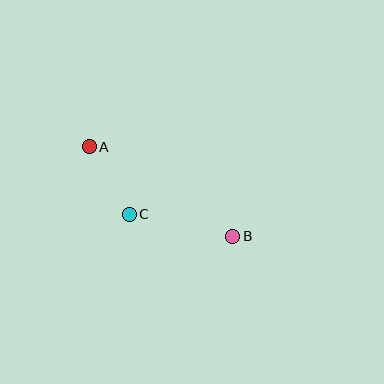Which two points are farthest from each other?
Points A and B are farthest from each other.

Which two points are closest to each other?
Points A and C are closest to each other.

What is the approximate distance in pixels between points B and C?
The distance between B and C is approximately 106 pixels.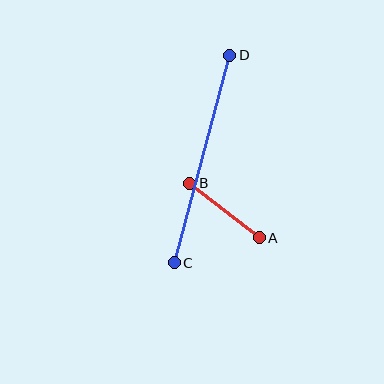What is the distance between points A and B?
The distance is approximately 88 pixels.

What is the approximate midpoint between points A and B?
The midpoint is at approximately (225, 211) pixels.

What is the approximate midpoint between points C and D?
The midpoint is at approximately (202, 159) pixels.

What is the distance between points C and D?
The distance is approximately 215 pixels.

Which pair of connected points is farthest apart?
Points C and D are farthest apart.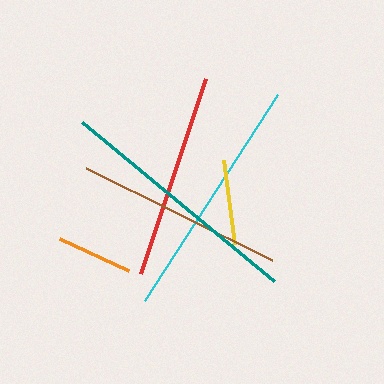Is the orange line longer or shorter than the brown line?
The brown line is longer than the orange line.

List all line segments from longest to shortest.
From longest to shortest: teal, cyan, brown, red, yellow, orange.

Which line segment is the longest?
The teal line is the longest at approximately 249 pixels.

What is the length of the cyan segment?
The cyan segment is approximately 245 pixels long.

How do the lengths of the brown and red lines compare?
The brown and red lines are approximately the same length.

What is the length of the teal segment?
The teal segment is approximately 249 pixels long.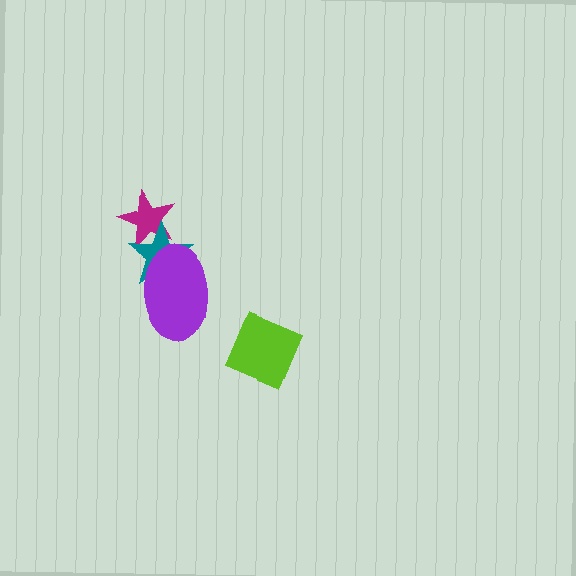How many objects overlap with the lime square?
0 objects overlap with the lime square.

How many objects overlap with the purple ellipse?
1 object overlaps with the purple ellipse.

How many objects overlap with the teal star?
2 objects overlap with the teal star.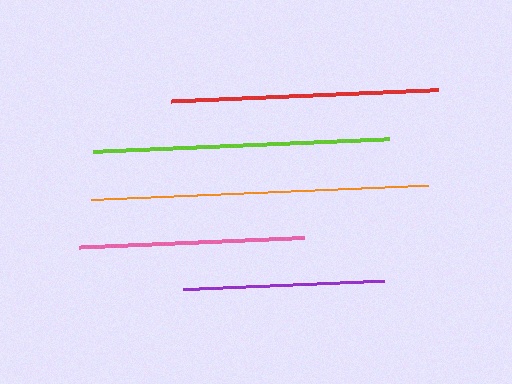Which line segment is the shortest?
The purple line is the shortest at approximately 202 pixels.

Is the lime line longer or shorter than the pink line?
The lime line is longer than the pink line.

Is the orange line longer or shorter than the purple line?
The orange line is longer than the purple line.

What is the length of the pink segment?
The pink segment is approximately 225 pixels long.